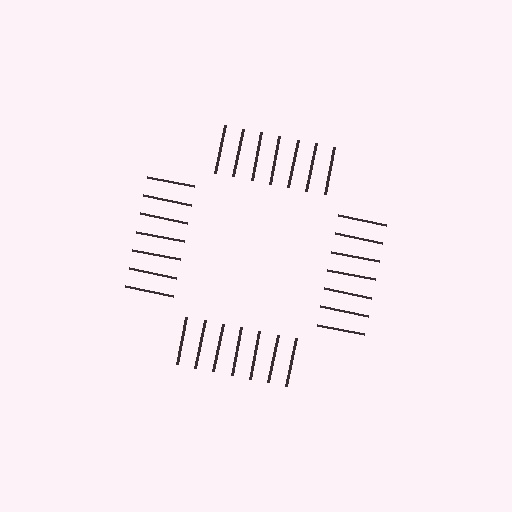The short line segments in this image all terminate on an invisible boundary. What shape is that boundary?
An illusory square — the line segments terminate on its edges but no continuous stroke is drawn.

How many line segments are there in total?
28 — 7 along each of the 4 edges.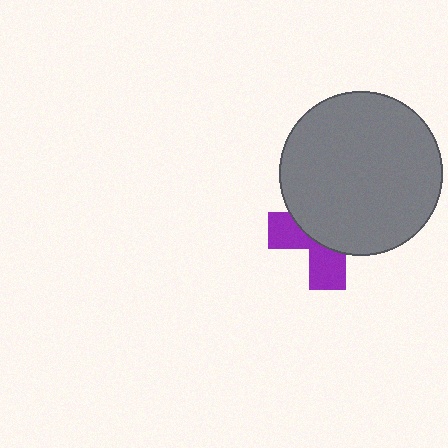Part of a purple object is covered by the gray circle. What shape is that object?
It is a cross.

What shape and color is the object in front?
The object in front is a gray circle.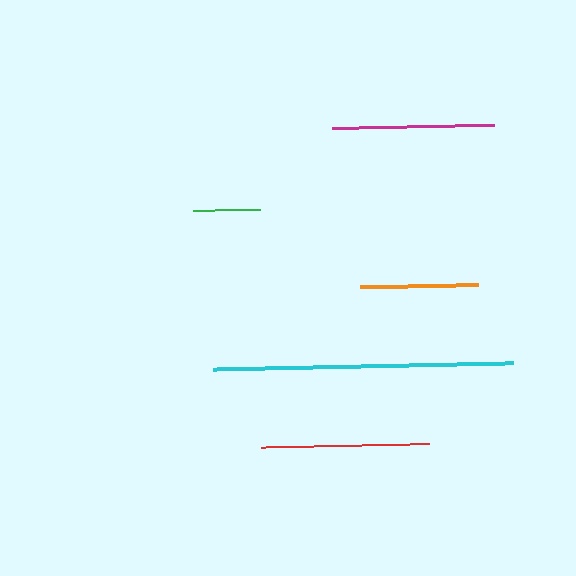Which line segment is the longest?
The cyan line is the longest at approximately 300 pixels.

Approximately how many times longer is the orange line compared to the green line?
The orange line is approximately 1.8 times the length of the green line.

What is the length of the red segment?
The red segment is approximately 168 pixels long.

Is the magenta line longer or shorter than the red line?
The red line is longer than the magenta line.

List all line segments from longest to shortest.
From longest to shortest: cyan, red, magenta, orange, green.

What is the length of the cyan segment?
The cyan segment is approximately 300 pixels long.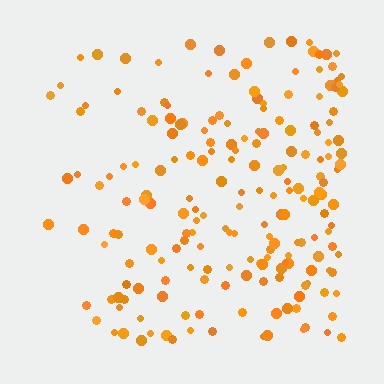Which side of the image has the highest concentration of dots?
The right.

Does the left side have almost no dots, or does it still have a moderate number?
Still a moderate number, just noticeably fewer than the right.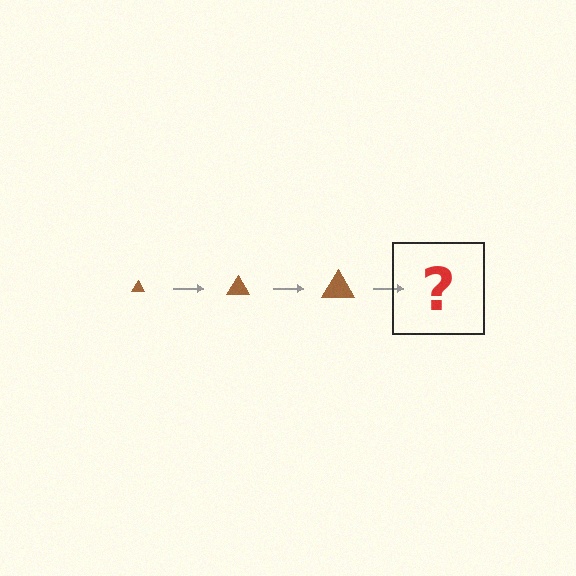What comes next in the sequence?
The next element should be a brown triangle, larger than the previous one.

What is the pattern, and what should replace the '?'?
The pattern is that the triangle gets progressively larger each step. The '?' should be a brown triangle, larger than the previous one.